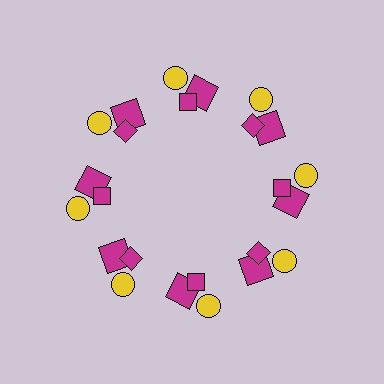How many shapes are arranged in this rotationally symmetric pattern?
There are 24 shapes, arranged in 8 groups of 3.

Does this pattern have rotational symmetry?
Yes, this pattern has 8-fold rotational symmetry. It looks the same after rotating 45 degrees around the center.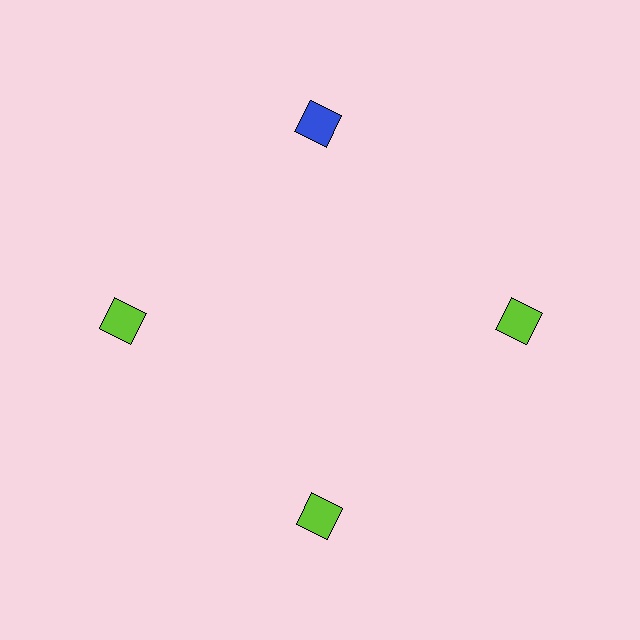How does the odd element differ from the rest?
It has a different color: blue instead of lime.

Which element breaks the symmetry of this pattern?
The blue diamond at roughly the 12 o'clock position breaks the symmetry. All other shapes are lime diamonds.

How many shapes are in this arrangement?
There are 4 shapes arranged in a ring pattern.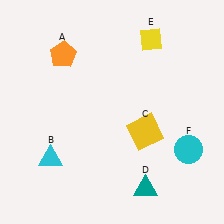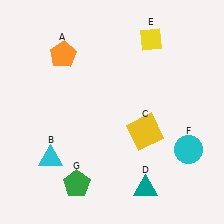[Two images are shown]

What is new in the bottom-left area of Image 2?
A green pentagon (G) was added in the bottom-left area of Image 2.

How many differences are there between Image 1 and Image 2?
There is 1 difference between the two images.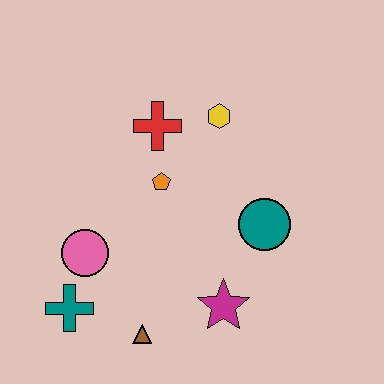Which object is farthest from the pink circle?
The yellow hexagon is farthest from the pink circle.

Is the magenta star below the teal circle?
Yes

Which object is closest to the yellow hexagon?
The red cross is closest to the yellow hexagon.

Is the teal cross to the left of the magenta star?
Yes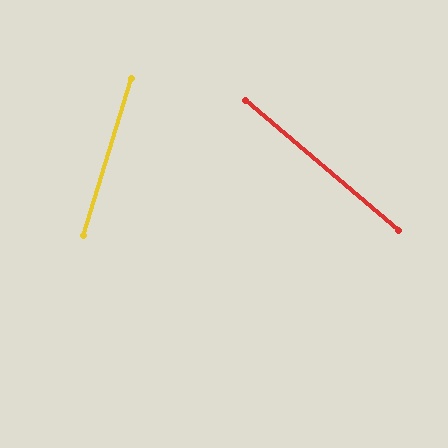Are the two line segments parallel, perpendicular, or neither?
Neither parallel nor perpendicular — they differ by about 67°.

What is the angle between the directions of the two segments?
Approximately 67 degrees.